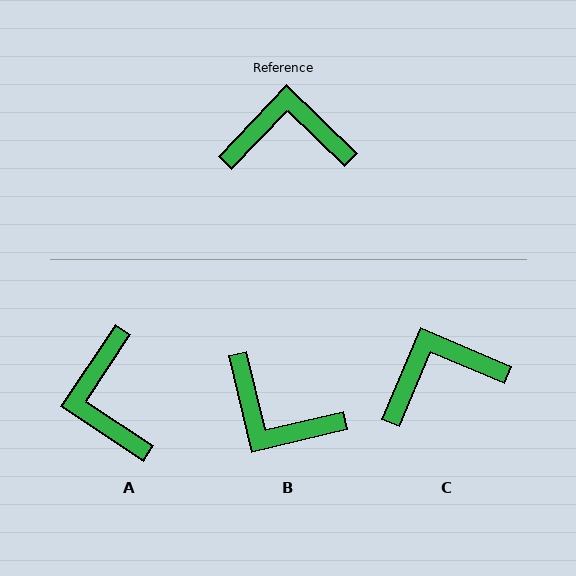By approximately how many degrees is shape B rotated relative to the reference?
Approximately 147 degrees counter-clockwise.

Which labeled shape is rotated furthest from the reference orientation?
B, about 147 degrees away.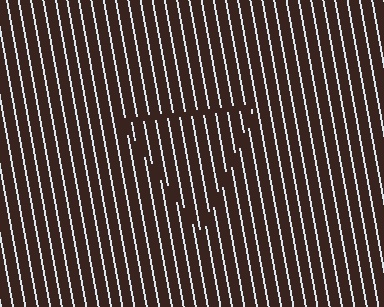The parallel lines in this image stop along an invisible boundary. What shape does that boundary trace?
An illusory triangle. The interior of the shape contains the same grating, shifted by half a period — the contour is defined by the phase discontinuity where line-ends from the inner and outer gratings abut.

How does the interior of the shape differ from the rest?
The interior of the shape contains the same grating, shifted by half a period — the contour is defined by the phase discontinuity where line-ends from the inner and outer gratings abut.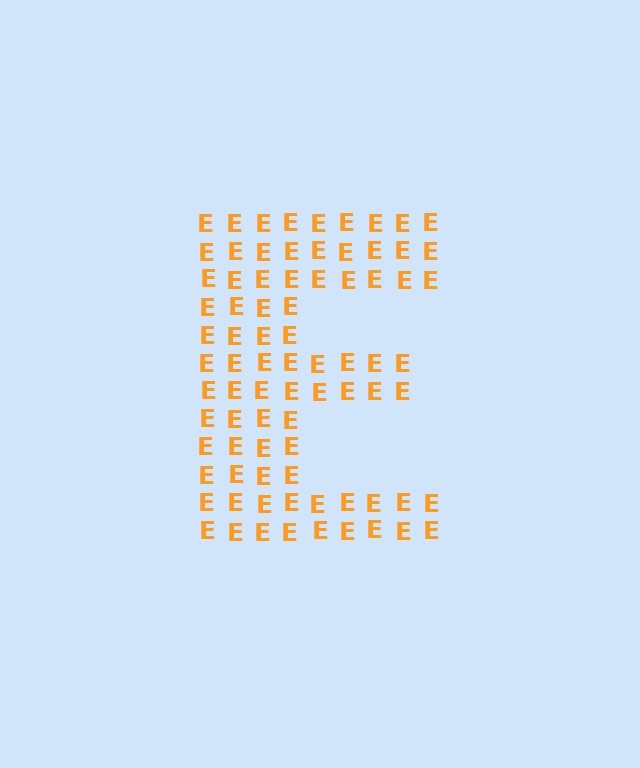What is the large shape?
The large shape is the letter E.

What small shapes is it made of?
It is made of small letter E's.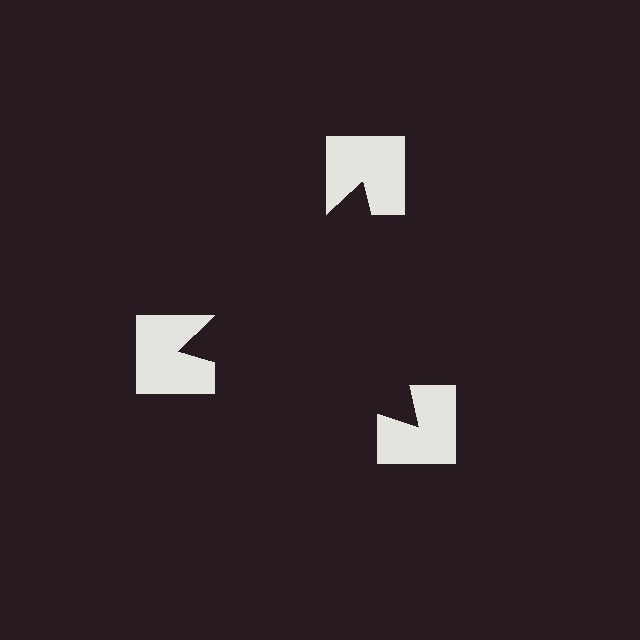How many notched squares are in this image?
There are 3 — one at each vertex of the illusory triangle.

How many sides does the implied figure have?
3 sides.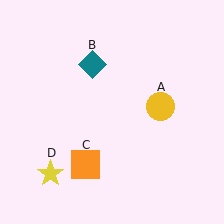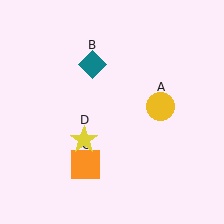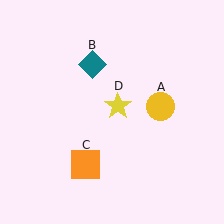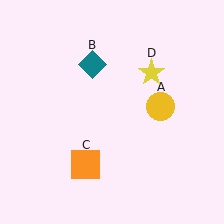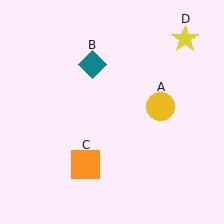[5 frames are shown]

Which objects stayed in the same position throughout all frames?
Yellow circle (object A) and teal diamond (object B) and orange square (object C) remained stationary.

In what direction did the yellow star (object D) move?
The yellow star (object D) moved up and to the right.